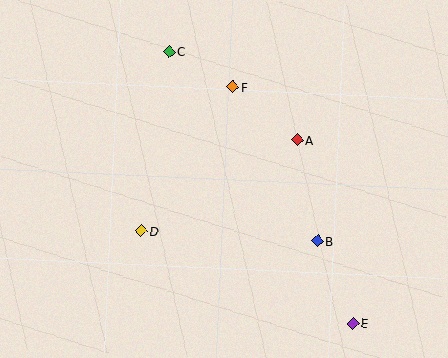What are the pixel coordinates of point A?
Point A is at (297, 140).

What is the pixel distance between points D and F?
The distance between D and F is 171 pixels.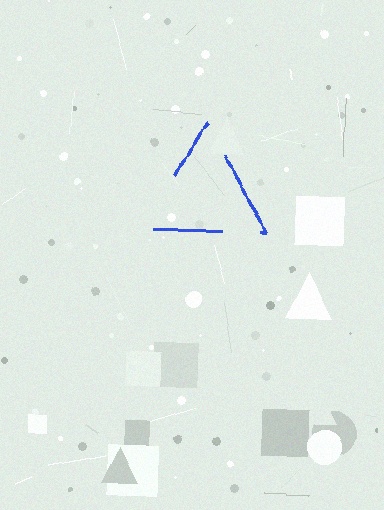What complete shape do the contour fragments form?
The contour fragments form a triangle.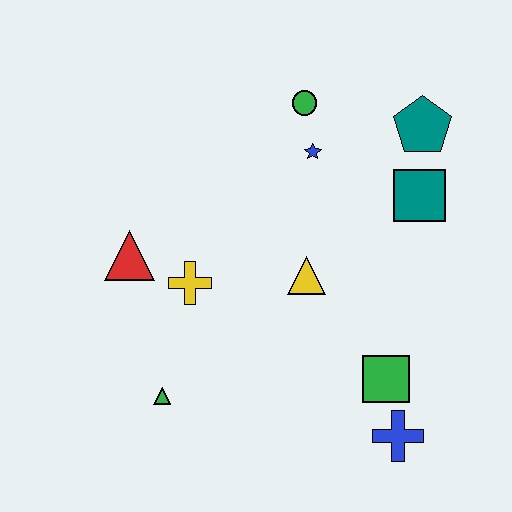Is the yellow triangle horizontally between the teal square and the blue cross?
No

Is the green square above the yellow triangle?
No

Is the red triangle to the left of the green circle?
Yes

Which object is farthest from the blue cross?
The green circle is farthest from the blue cross.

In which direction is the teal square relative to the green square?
The teal square is above the green square.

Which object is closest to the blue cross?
The green square is closest to the blue cross.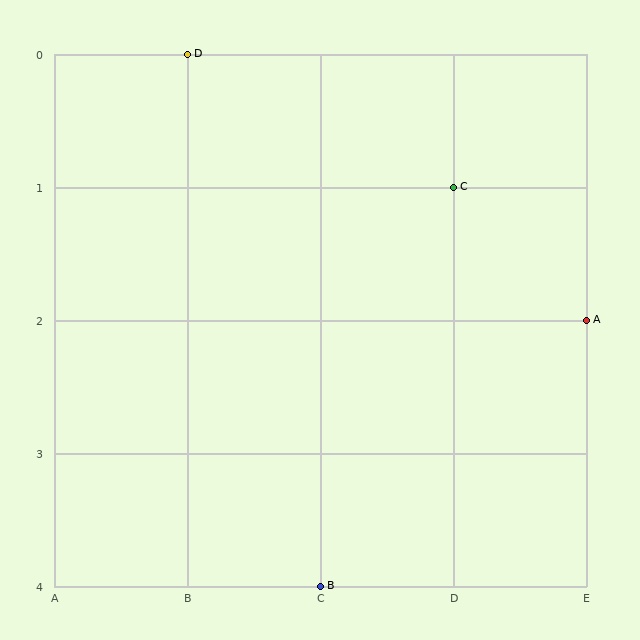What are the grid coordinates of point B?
Point B is at grid coordinates (C, 4).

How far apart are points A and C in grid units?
Points A and C are 1 column and 1 row apart (about 1.4 grid units diagonally).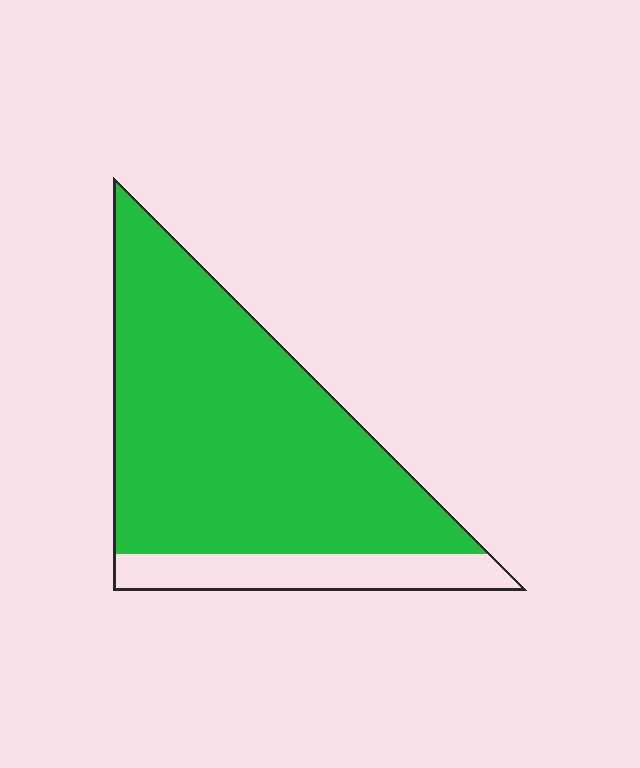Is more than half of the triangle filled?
Yes.